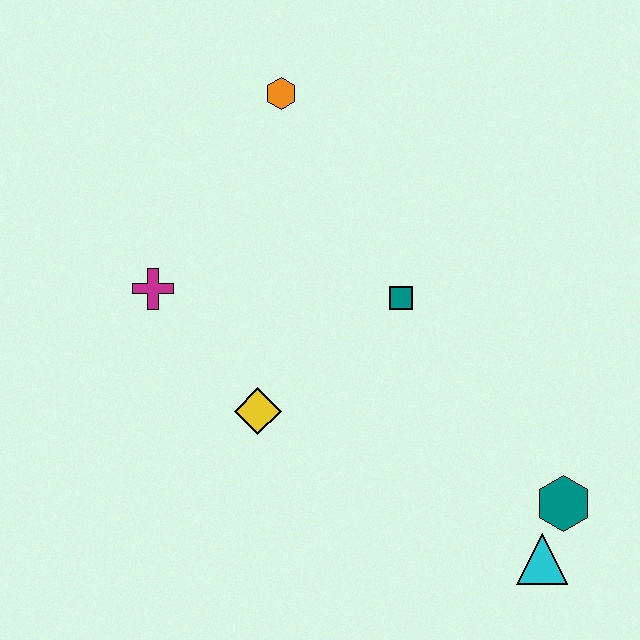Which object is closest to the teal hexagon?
The cyan triangle is closest to the teal hexagon.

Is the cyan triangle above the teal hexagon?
No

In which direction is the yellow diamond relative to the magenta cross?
The yellow diamond is below the magenta cross.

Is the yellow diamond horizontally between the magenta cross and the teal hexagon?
Yes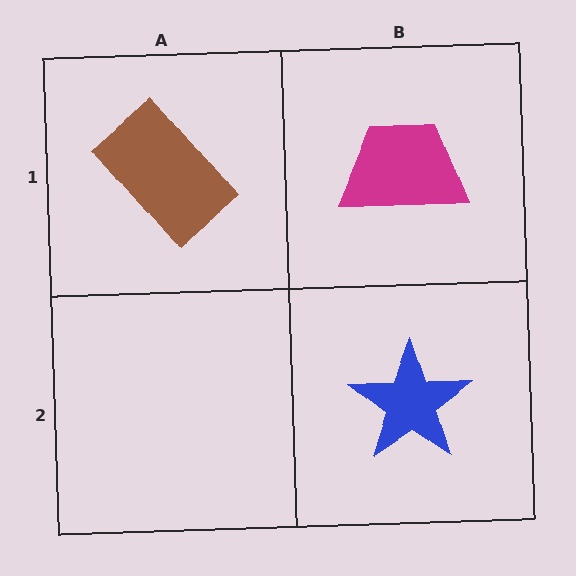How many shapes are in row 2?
1 shape.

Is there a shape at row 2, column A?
No, that cell is empty.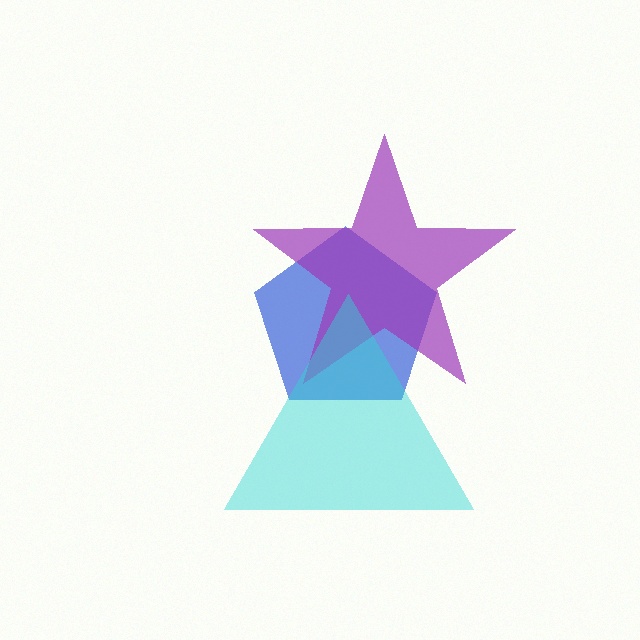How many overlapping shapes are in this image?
There are 3 overlapping shapes in the image.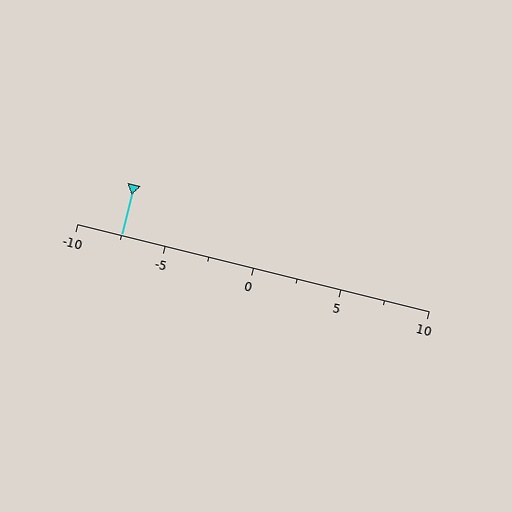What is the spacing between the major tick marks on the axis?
The major ticks are spaced 5 apart.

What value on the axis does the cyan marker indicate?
The marker indicates approximately -7.5.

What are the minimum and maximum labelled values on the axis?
The axis runs from -10 to 10.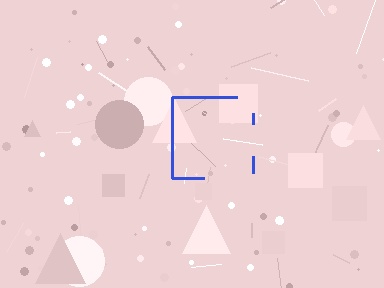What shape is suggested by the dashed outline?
The dashed outline suggests a square.